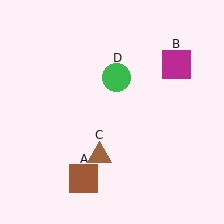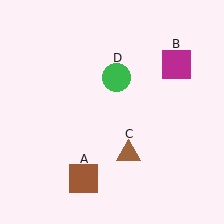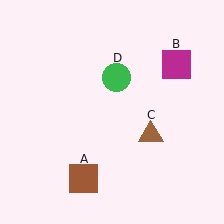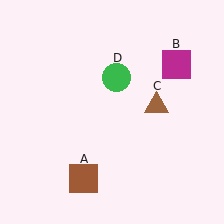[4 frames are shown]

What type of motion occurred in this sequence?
The brown triangle (object C) rotated counterclockwise around the center of the scene.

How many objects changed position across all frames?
1 object changed position: brown triangle (object C).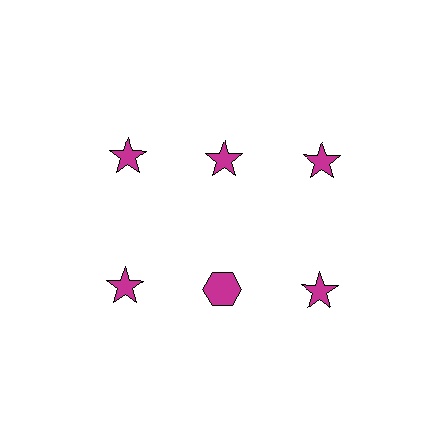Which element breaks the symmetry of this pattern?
The magenta hexagon in the second row, second from left column breaks the symmetry. All other shapes are magenta stars.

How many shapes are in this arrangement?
There are 6 shapes arranged in a grid pattern.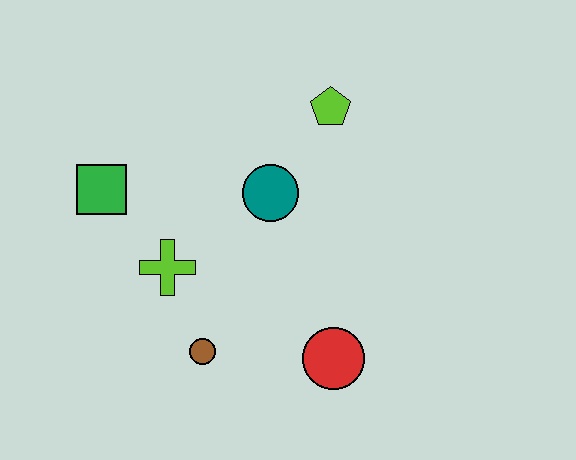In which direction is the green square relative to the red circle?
The green square is to the left of the red circle.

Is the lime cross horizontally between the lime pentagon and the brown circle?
No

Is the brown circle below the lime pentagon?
Yes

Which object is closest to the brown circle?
The lime cross is closest to the brown circle.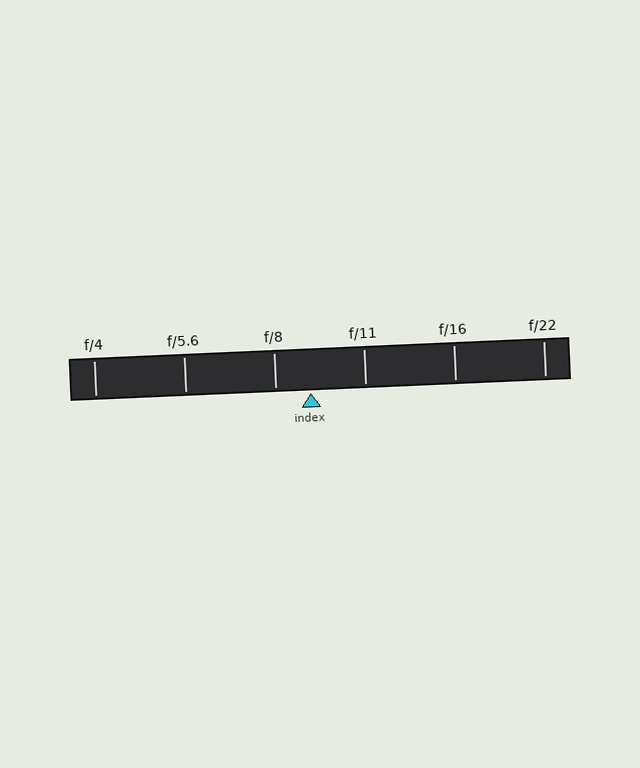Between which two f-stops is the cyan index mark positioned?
The index mark is between f/8 and f/11.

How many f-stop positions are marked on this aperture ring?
There are 6 f-stop positions marked.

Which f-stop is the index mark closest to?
The index mark is closest to f/8.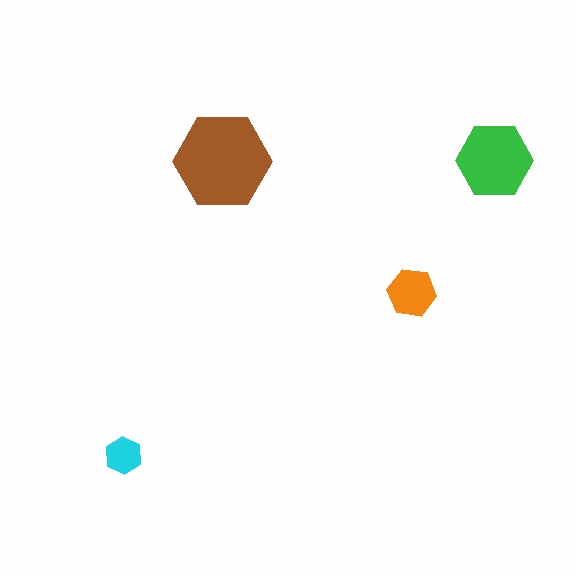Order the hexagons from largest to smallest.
the brown one, the green one, the orange one, the cyan one.